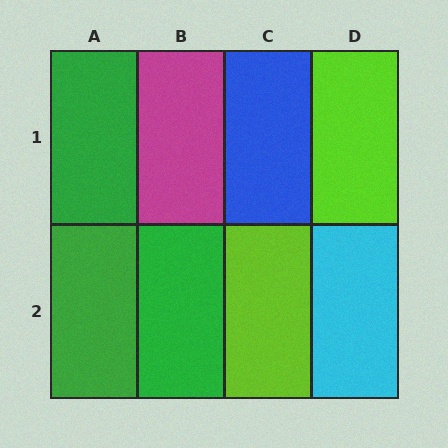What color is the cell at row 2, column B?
Green.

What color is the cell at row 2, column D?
Cyan.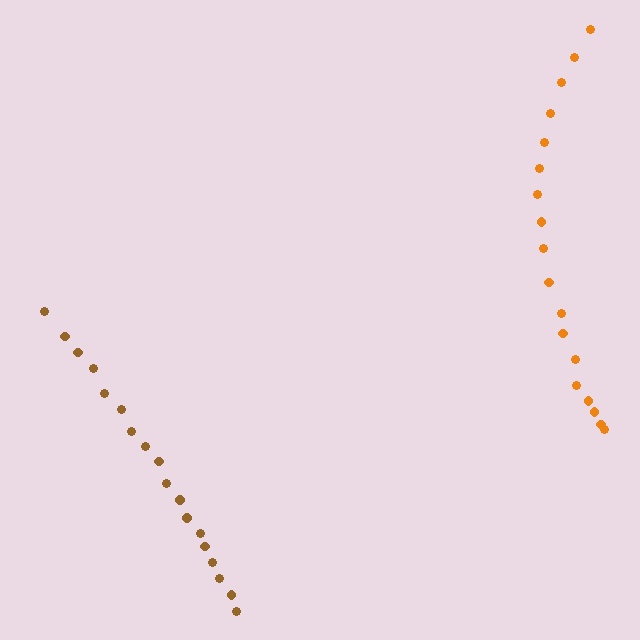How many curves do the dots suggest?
There are 2 distinct paths.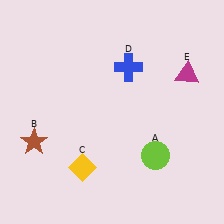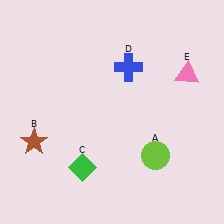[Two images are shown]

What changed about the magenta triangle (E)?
In Image 1, E is magenta. In Image 2, it changed to pink.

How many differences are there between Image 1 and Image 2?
There are 2 differences between the two images.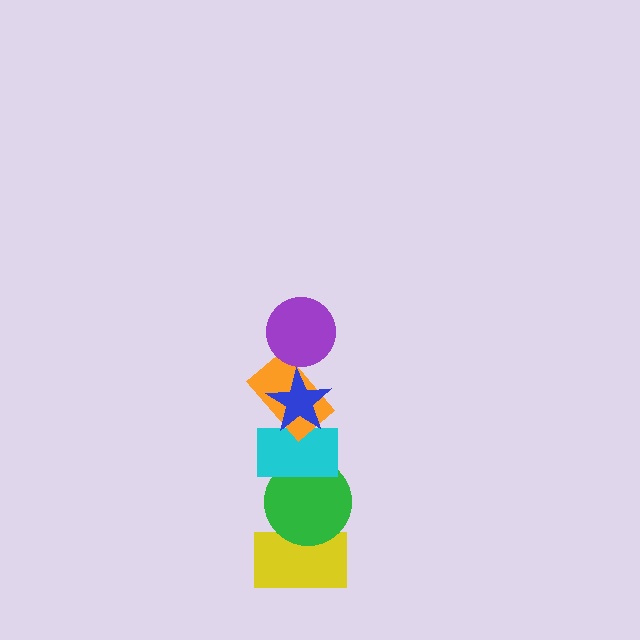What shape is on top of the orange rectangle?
The blue star is on top of the orange rectangle.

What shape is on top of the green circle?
The cyan rectangle is on top of the green circle.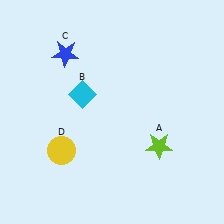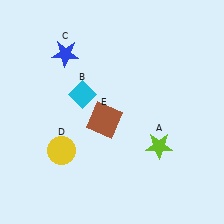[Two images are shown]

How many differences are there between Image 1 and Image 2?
There is 1 difference between the two images.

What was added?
A brown square (E) was added in Image 2.